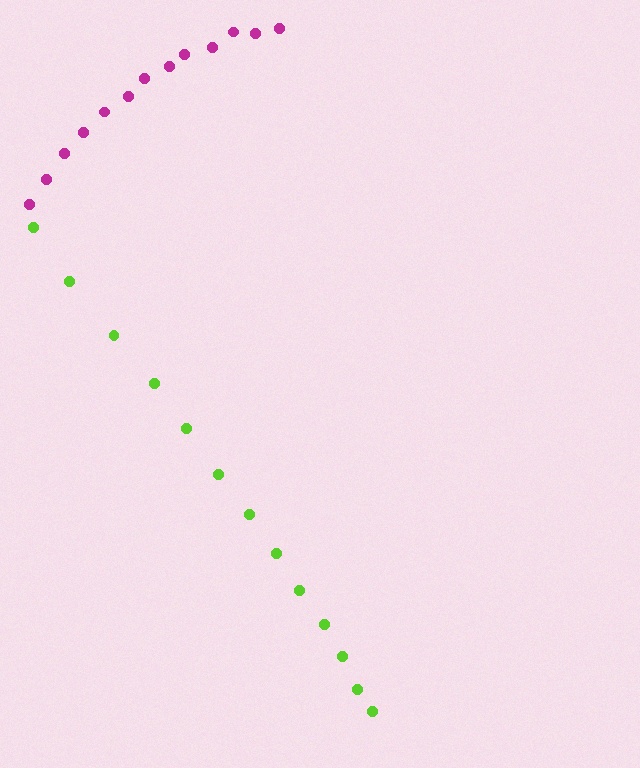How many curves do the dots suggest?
There are 2 distinct paths.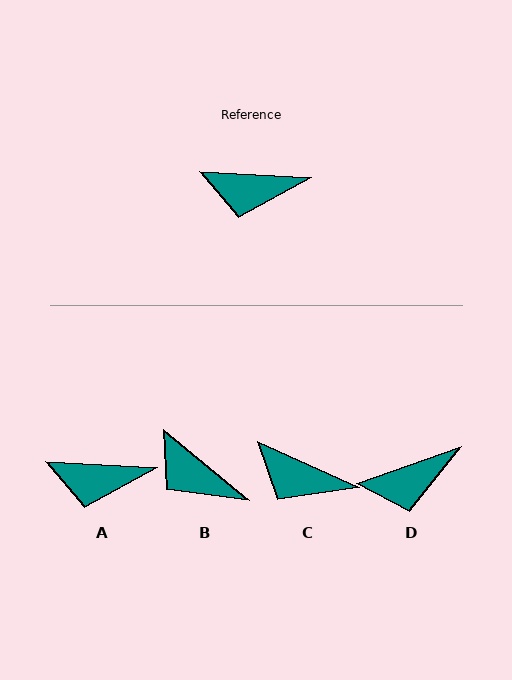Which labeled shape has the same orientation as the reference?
A.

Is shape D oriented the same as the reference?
No, it is off by about 22 degrees.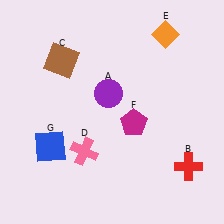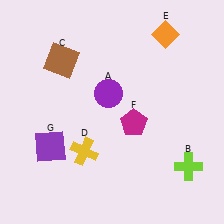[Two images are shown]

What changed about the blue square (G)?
In Image 1, G is blue. In Image 2, it changed to purple.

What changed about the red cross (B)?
In Image 1, B is red. In Image 2, it changed to lime.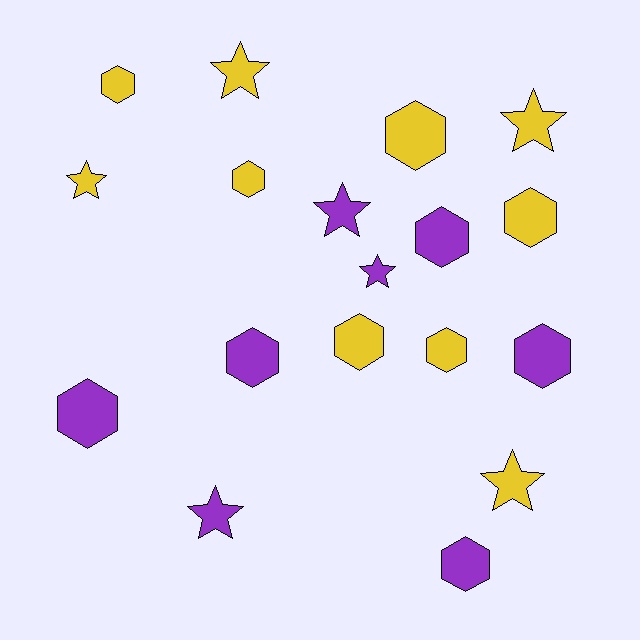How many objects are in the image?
There are 18 objects.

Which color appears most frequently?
Yellow, with 10 objects.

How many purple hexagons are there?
There are 5 purple hexagons.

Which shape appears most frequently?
Hexagon, with 11 objects.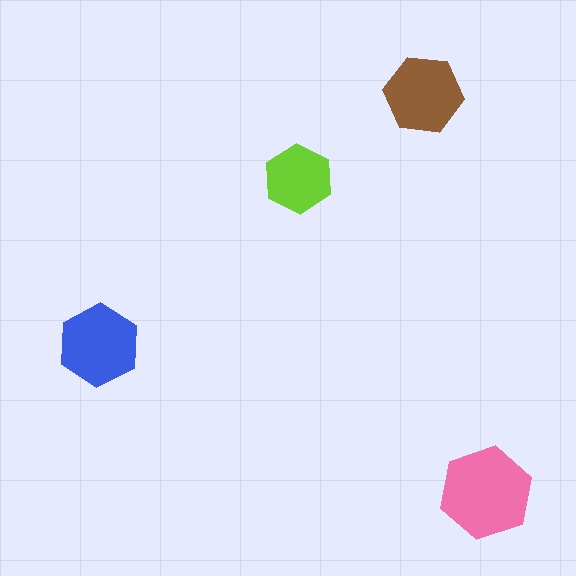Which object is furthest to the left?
The blue hexagon is leftmost.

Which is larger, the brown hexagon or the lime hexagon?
The brown one.